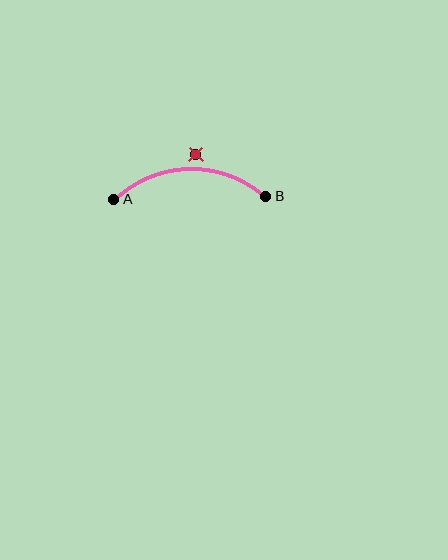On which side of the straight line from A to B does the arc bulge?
The arc bulges above the straight line connecting A and B.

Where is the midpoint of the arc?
The arc midpoint is the point on the curve farthest from the straight line joining A and B. It sits above that line.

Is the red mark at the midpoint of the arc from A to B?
No — the red mark does not lie on the arc at all. It sits slightly outside the curve.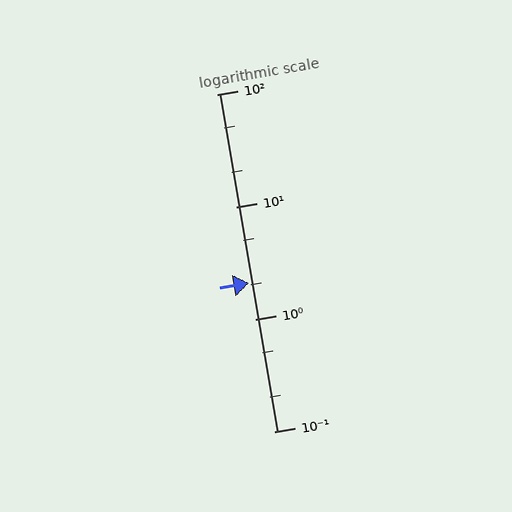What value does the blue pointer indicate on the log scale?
The pointer indicates approximately 2.1.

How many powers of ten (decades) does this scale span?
The scale spans 3 decades, from 0.1 to 100.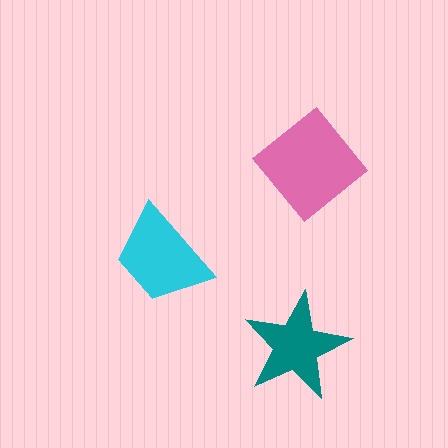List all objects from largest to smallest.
The pink diamond, the cyan trapezoid, the teal star.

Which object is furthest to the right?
The pink diamond is rightmost.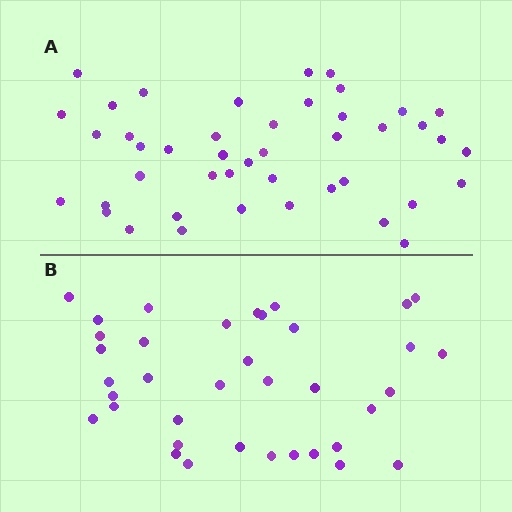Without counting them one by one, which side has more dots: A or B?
Region A (the top region) has more dots.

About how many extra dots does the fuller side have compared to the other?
Region A has roughly 8 or so more dots than region B.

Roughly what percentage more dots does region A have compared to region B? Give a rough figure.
About 20% more.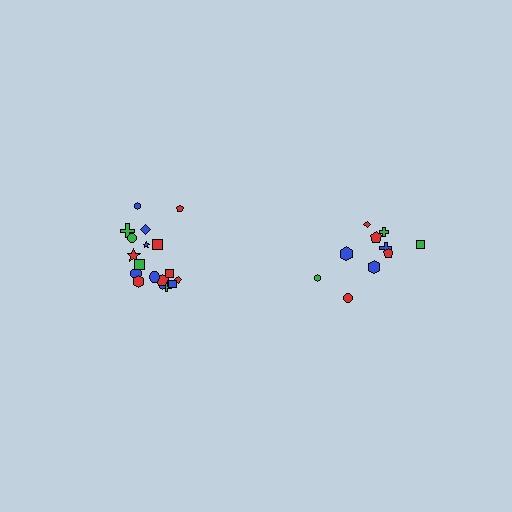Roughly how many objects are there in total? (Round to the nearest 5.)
Roughly 30 objects in total.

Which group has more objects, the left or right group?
The left group.